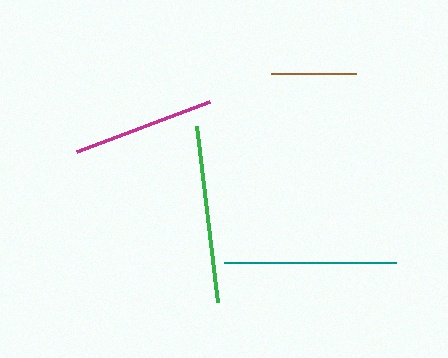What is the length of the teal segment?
The teal segment is approximately 172 pixels long.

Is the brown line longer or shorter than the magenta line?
The magenta line is longer than the brown line.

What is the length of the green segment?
The green segment is approximately 178 pixels long.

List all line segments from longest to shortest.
From longest to shortest: green, teal, magenta, brown.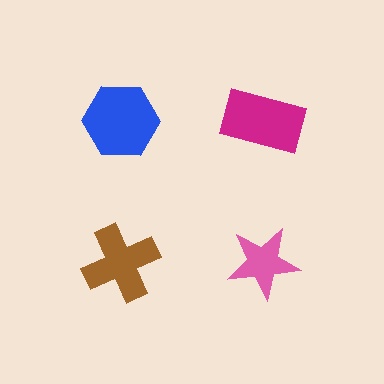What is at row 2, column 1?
A brown cross.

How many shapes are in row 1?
2 shapes.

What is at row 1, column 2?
A magenta rectangle.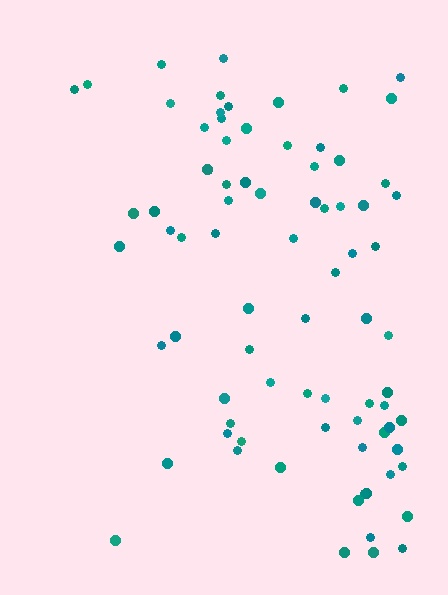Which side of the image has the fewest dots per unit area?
The left.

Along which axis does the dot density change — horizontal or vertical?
Horizontal.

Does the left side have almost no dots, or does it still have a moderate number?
Still a moderate number, just noticeably fewer than the right.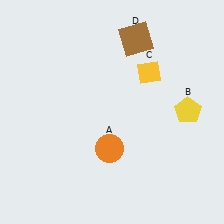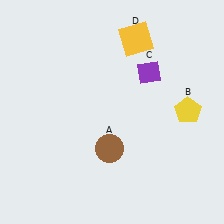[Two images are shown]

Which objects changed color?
A changed from orange to brown. C changed from yellow to purple. D changed from brown to yellow.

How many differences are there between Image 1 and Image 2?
There are 3 differences between the two images.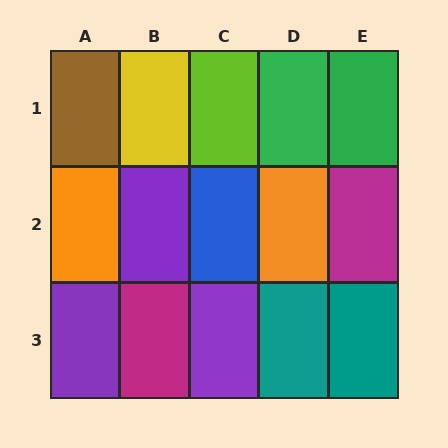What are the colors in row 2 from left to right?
Orange, purple, blue, orange, magenta.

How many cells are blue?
1 cell is blue.